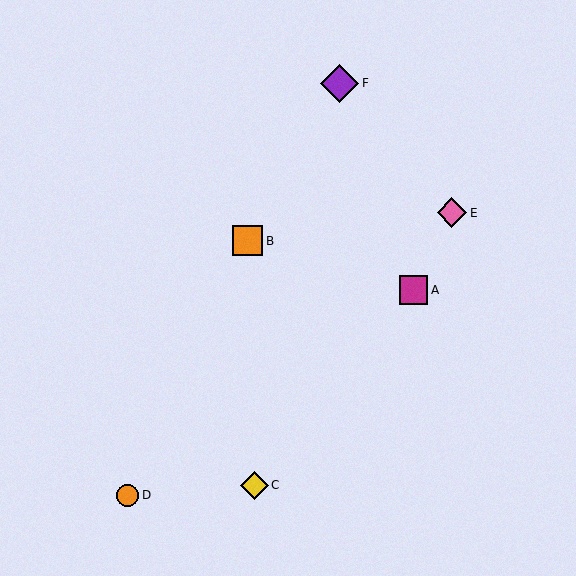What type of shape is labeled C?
Shape C is a yellow diamond.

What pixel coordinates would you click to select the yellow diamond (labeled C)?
Click at (255, 485) to select the yellow diamond C.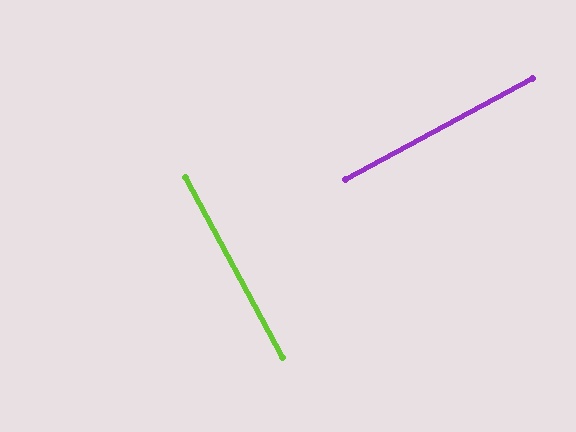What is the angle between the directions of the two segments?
Approximately 90 degrees.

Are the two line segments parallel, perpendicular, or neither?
Perpendicular — they meet at approximately 90°.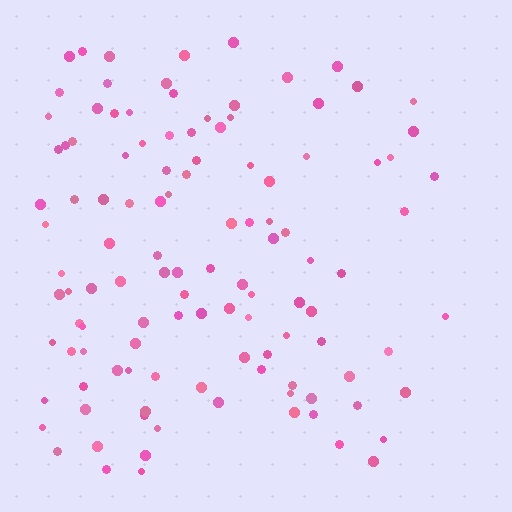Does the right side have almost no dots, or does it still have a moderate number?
Still a moderate number, just noticeably fewer than the left.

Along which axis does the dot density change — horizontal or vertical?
Horizontal.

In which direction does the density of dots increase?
From right to left, with the left side densest.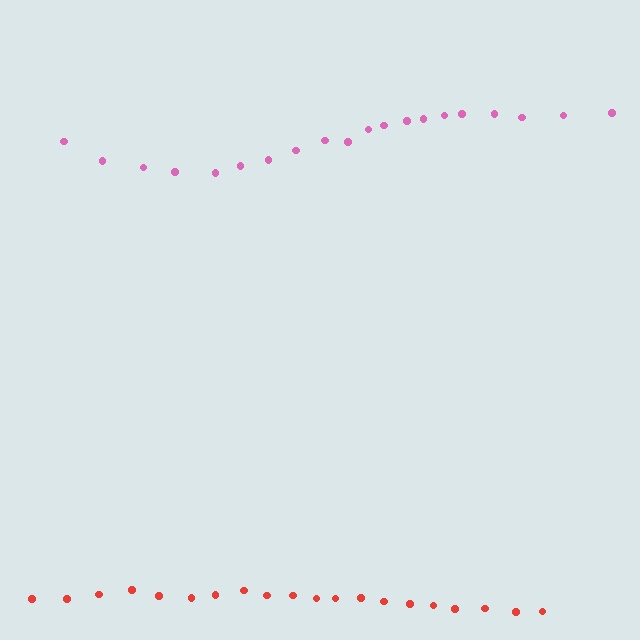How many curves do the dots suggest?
There are 2 distinct paths.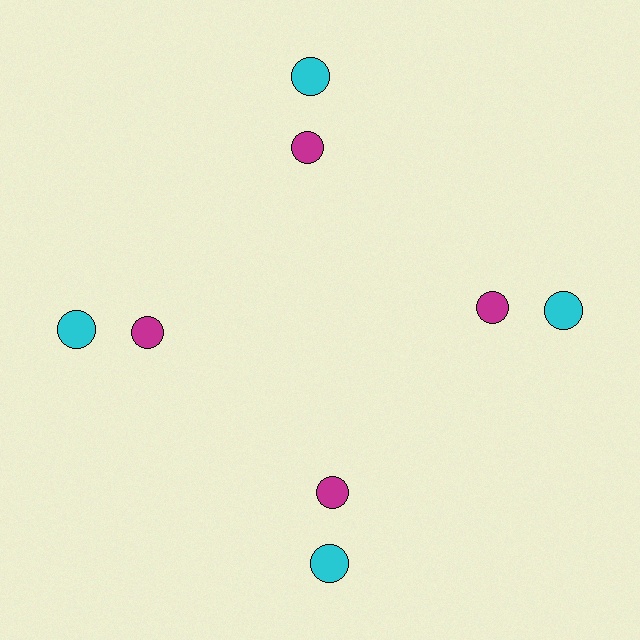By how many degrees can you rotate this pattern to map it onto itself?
The pattern maps onto itself every 90 degrees of rotation.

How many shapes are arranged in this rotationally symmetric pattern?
There are 8 shapes, arranged in 4 groups of 2.